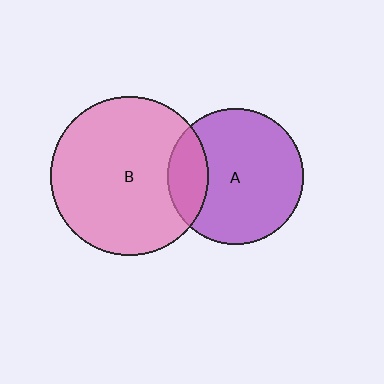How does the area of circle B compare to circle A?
Approximately 1.4 times.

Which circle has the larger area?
Circle B (pink).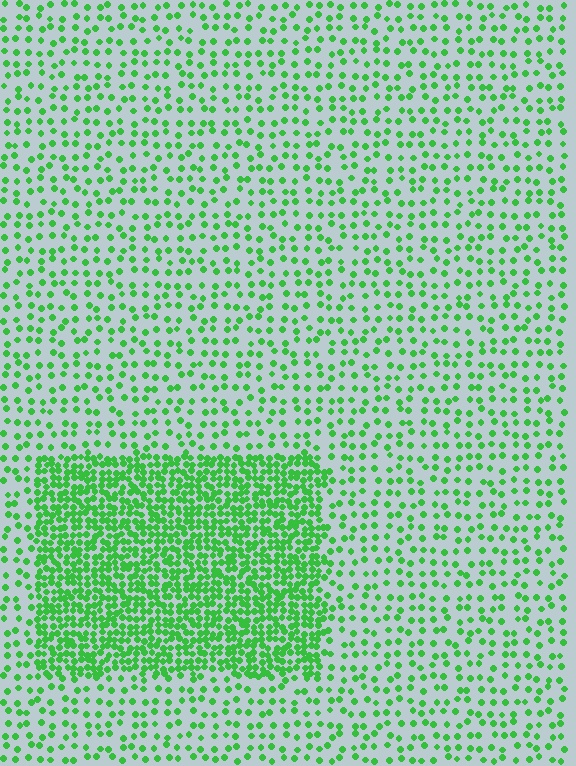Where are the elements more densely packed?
The elements are more densely packed inside the rectangle boundary.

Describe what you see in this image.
The image contains small green elements arranged at two different densities. A rectangle-shaped region is visible where the elements are more densely packed than the surrounding area.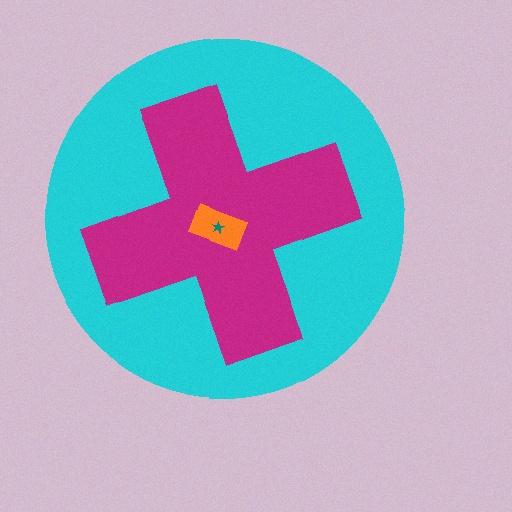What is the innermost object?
The teal star.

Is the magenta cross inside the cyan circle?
Yes.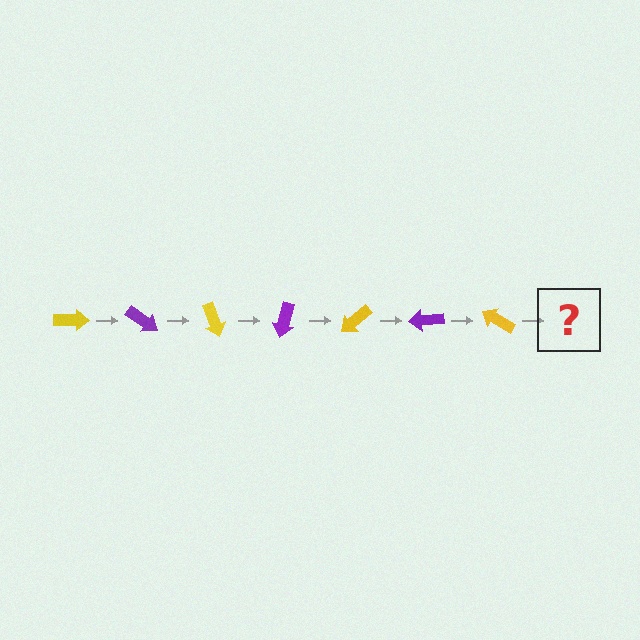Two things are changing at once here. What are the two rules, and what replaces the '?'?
The two rules are that it rotates 35 degrees each step and the color cycles through yellow and purple. The '?' should be a purple arrow, rotated 245 degrees from the start.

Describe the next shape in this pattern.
It should be a purple arrow, rotated 245 degrees from the start.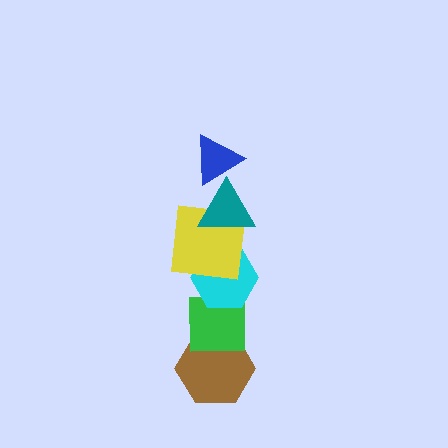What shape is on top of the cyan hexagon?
The yellow square is on top of the cyan hexagon.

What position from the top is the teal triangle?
The teal triangle is 2nd from the top.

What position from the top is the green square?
The green square is 5th from the top.